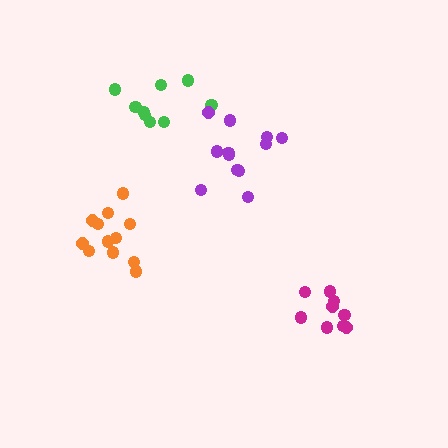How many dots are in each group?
Group 1: 9 dots, Group 2: 12 dots, Group 3: 9 dots, Group 4: 12 dots (42 total).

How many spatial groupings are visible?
There are 4 spatial groupings.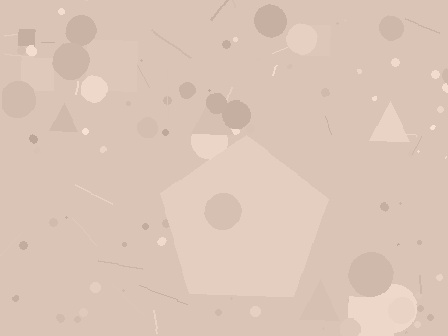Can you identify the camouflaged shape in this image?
The camouflaged shape is a pentagon.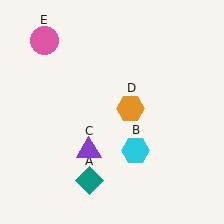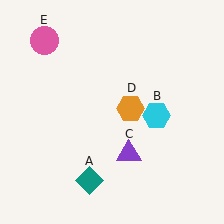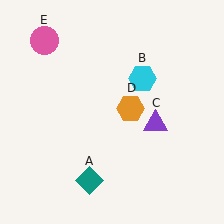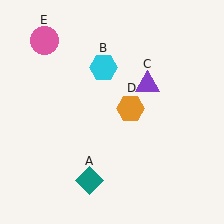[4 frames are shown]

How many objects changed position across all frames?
2 objects changed position: cyan hexagon (object B), purple triangle (object C).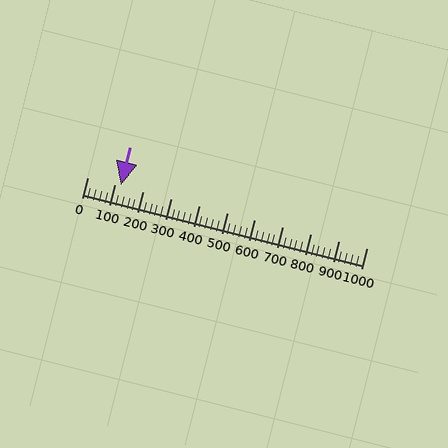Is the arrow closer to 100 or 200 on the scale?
The arrow is closer to 100.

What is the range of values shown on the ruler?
The ruler shows values from 0 to 1000.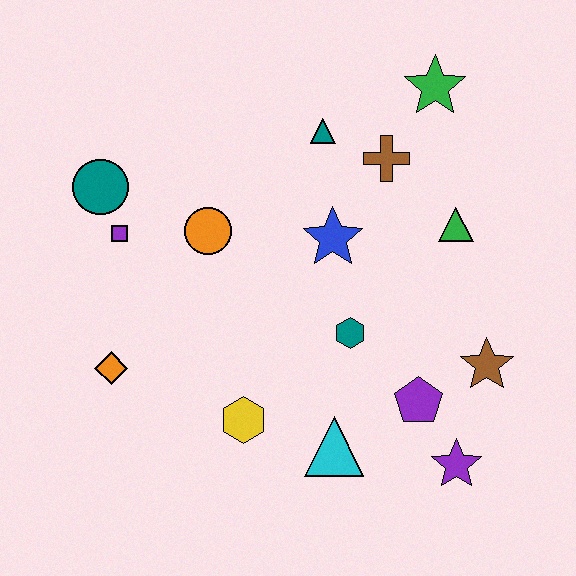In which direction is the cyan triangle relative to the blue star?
The cyan triangle is below the blue star.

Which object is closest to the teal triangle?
The brown cross is closest to the teal triangle.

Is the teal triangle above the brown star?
Yes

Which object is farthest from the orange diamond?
The green star is farthest from the orange diamond.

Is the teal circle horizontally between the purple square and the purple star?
No